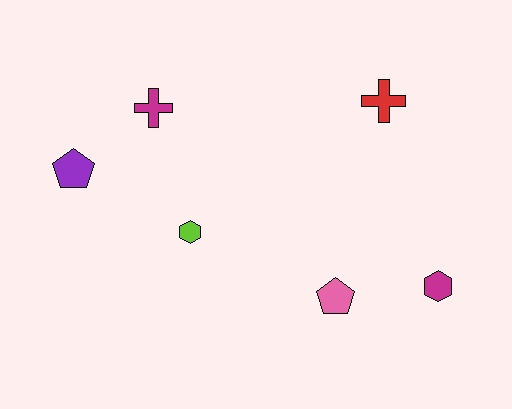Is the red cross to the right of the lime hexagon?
Yes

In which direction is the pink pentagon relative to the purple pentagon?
The pink pentagon is to the right of the purple pentagon.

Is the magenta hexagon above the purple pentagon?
No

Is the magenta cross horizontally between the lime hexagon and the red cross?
No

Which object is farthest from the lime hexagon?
The magenta hexagon is farthest from the lime hexagon.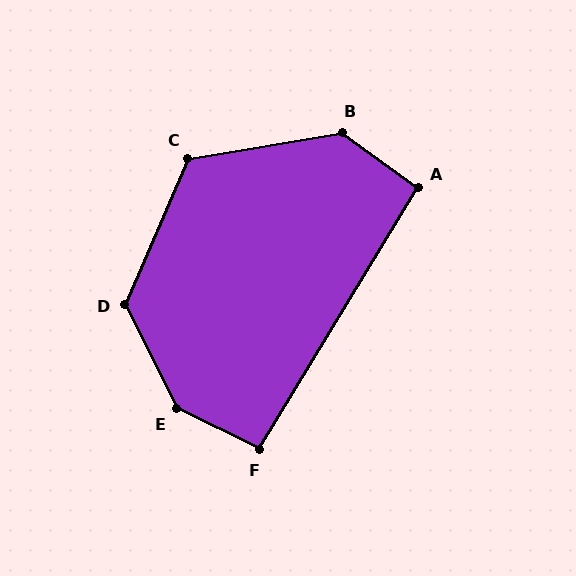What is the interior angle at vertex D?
Approximately 130 degrees (obtuse).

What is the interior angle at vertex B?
Approximately 135 degrees (obtuse).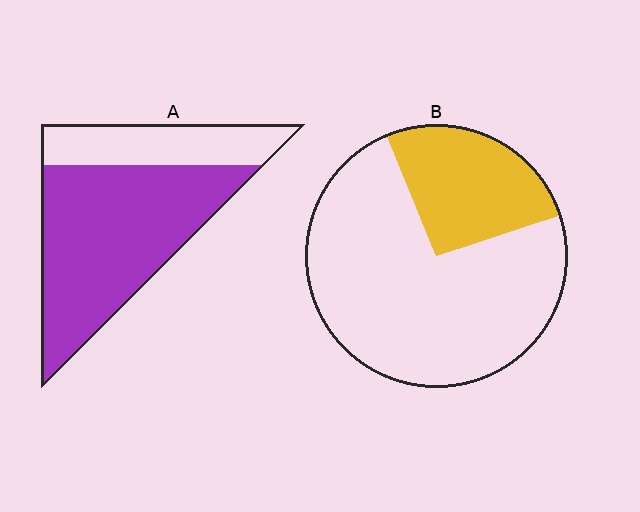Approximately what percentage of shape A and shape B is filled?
A is approximately 70% and B is approximately 25%.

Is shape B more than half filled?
No.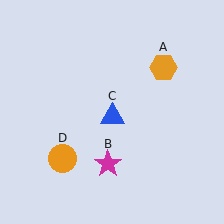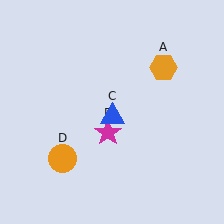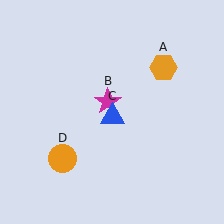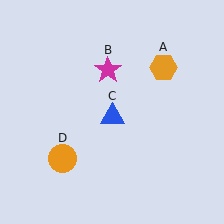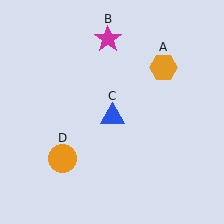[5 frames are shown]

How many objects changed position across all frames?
1 object changed position: magenta star (object B).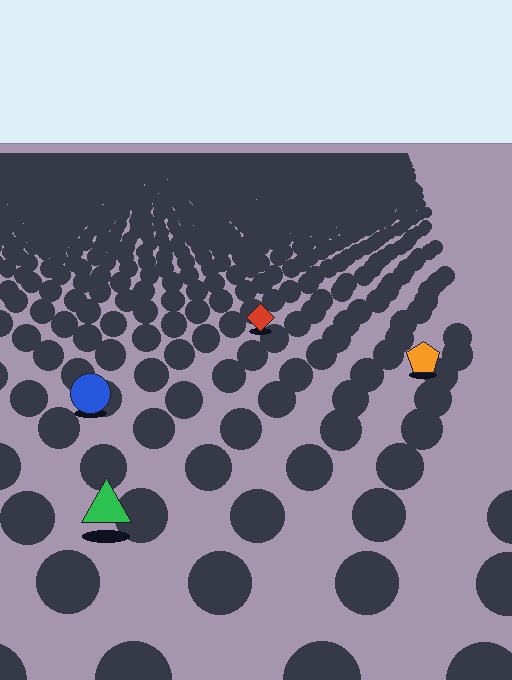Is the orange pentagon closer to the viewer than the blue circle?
No. The blue circle is closer — you can tell from the texture gradient: the ground texture is coarser near it.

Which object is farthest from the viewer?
The red diamond is farthest from the viewer. It appears smaller and the ground texture around it is denser.